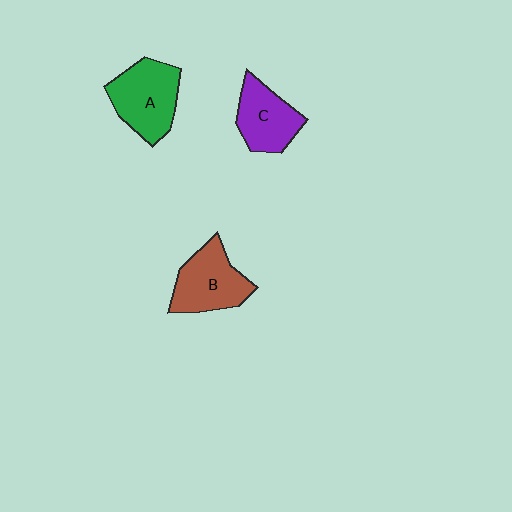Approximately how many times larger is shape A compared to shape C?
Approximately 1.2 times.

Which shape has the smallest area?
Shape C (purple).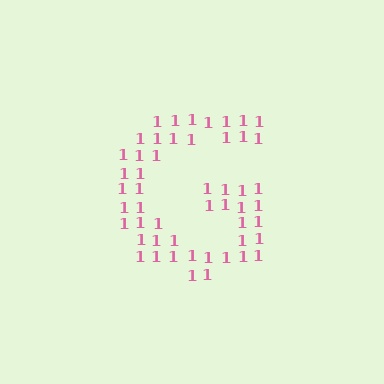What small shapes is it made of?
It is made of small digit 1's.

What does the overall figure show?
The overall figure shows the letter G.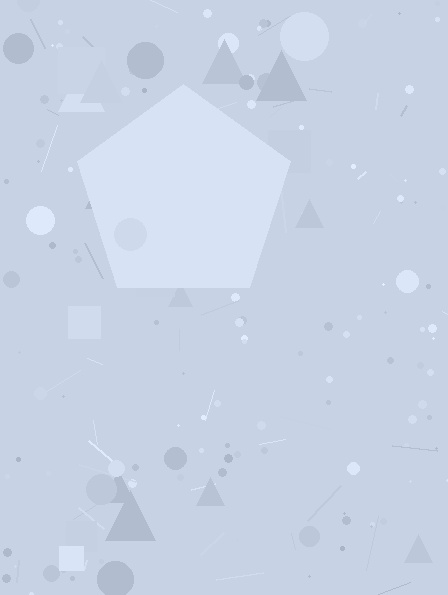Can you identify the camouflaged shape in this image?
The camouflaged shape is a pentagon.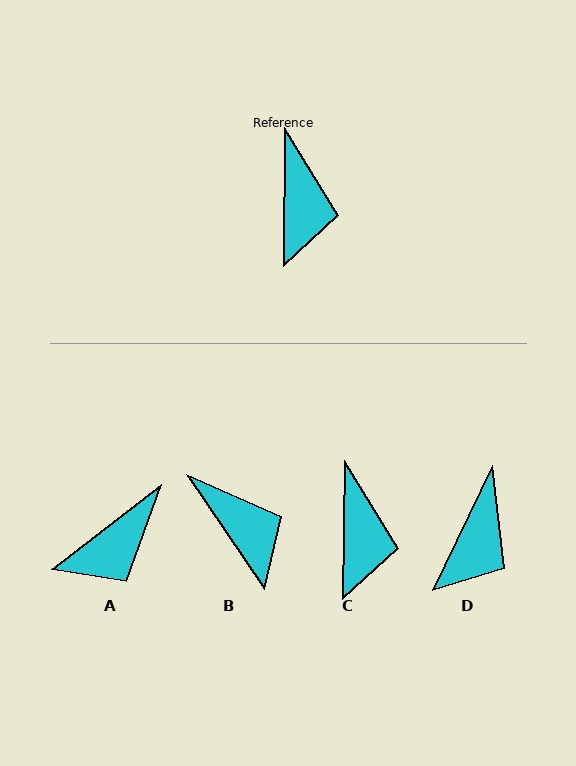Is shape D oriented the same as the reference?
No, it is off by about 25 degrees.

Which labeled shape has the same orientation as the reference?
C.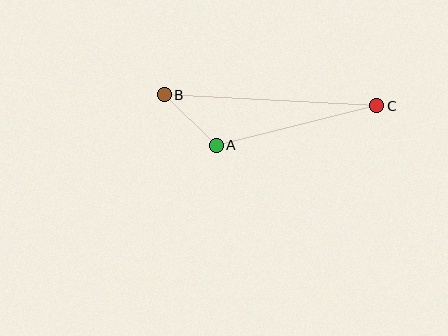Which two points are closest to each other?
Points A and B are closest to each other.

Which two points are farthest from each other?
Points B and C are farthest from each other.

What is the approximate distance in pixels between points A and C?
The distance between A and C is approximately 165 pixels.